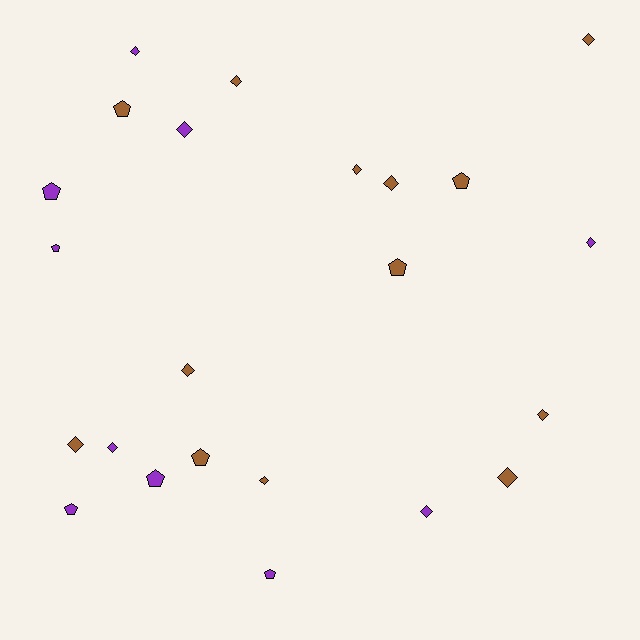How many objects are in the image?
There are 23 objects.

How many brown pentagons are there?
There are 4 brown pentagons.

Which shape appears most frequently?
Diamond, with 14 objects.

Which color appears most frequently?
Brown, with 13 objects.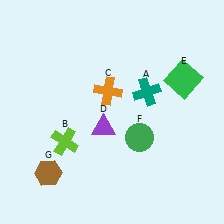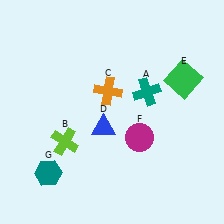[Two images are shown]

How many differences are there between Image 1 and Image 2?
There are 3 differences between the two images.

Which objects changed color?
D changed from purple to blue. F changed from green to magenta. G changed from brown to teal.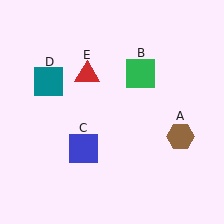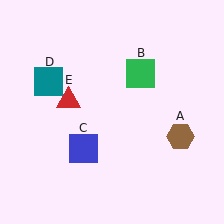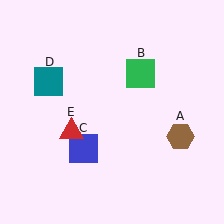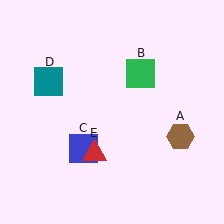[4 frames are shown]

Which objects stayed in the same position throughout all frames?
Brown hexagon (object A) and green square (object B) and blue square (object C) and teal square (object D) remained stationary.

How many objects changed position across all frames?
1 object changed position: red triangle (object E).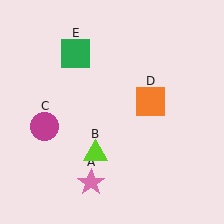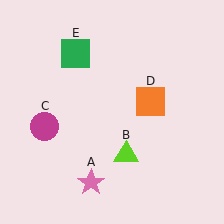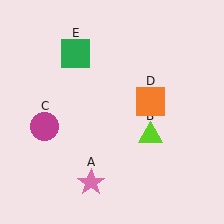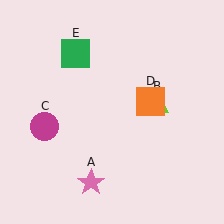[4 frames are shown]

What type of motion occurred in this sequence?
The lime triangle (object B) rotated counterclockwise around the center of the scene.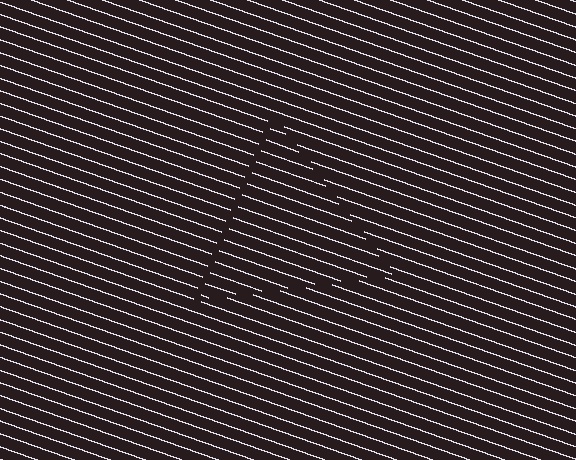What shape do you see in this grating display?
An illusory triangle. The interior of the shape contains the same grating, shifted by half a period — the contour is defined by the phase discontinuity where line-ends from the inner and outer gratings abut.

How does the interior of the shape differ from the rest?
The interior of the shape contains the same grating, shifted by half a period — the contour is defined by the phase discontinuity where line-ends from the inner and outer gratings abut.